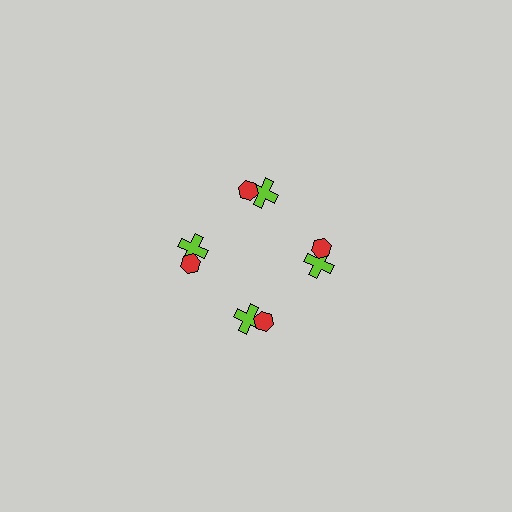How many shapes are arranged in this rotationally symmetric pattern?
There are 8 shapes, arranged in 4 groups of 2.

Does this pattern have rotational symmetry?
Yes, this pattern has 4-fold rotational symmetry. It looks the same after rotating 90 degrees around the center.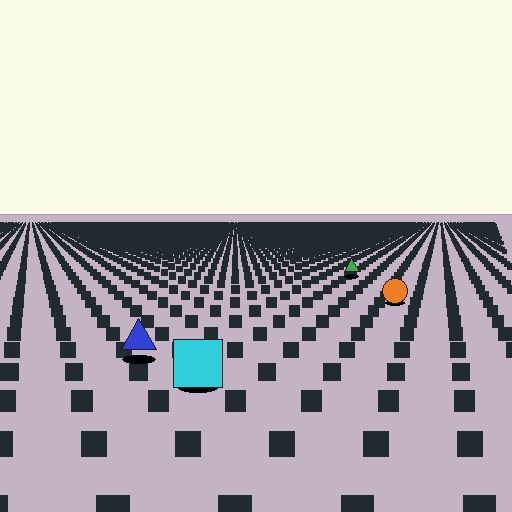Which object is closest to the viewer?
The cyan square is closest. The texture marks near it are larger and more spread out.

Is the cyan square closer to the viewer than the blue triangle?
Yes. The cyan square is closer — you can tell from the texture gradient: the ground texture is coarser near it.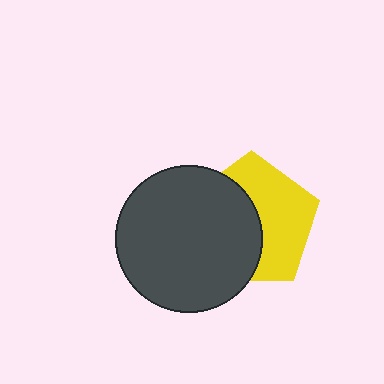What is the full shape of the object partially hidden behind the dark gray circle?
The partially hidden object is a yellow pentagon.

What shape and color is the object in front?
The object in front is a dark gray circle.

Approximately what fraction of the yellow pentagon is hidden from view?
Roughly 50% of the yellow pentagon is hidden behind the dark gray circle.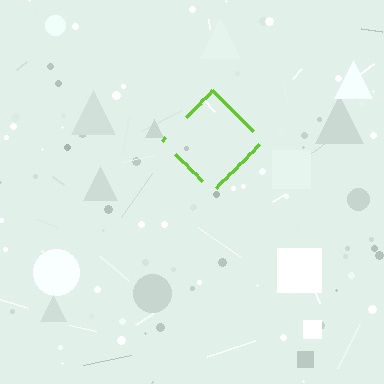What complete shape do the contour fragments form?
The contour fragments form a diamond.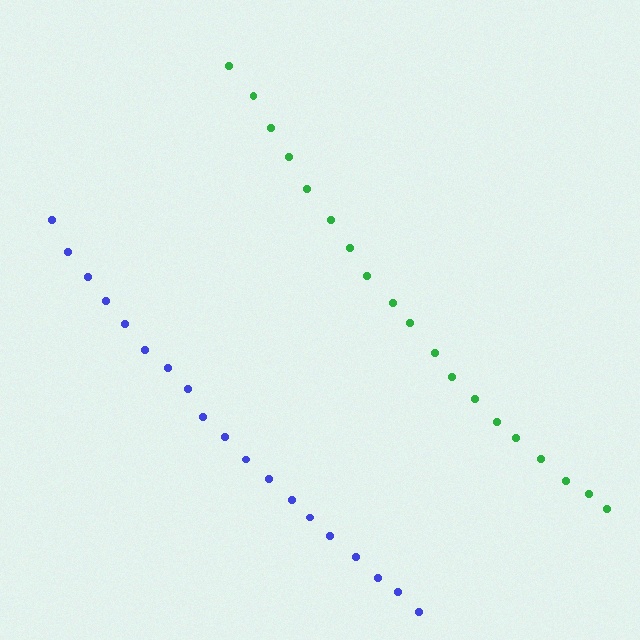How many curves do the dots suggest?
There are 2 distinct paths.